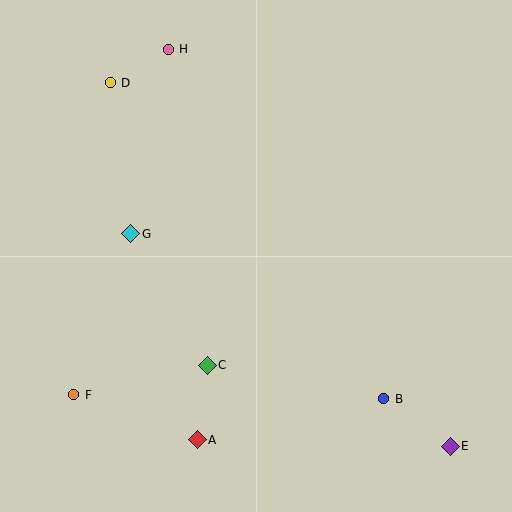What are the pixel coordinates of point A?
Point A is at (197, 440).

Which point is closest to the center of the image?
Point C at (207, 365) is closest to the center.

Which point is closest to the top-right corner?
Point H is closest to the top-right corner.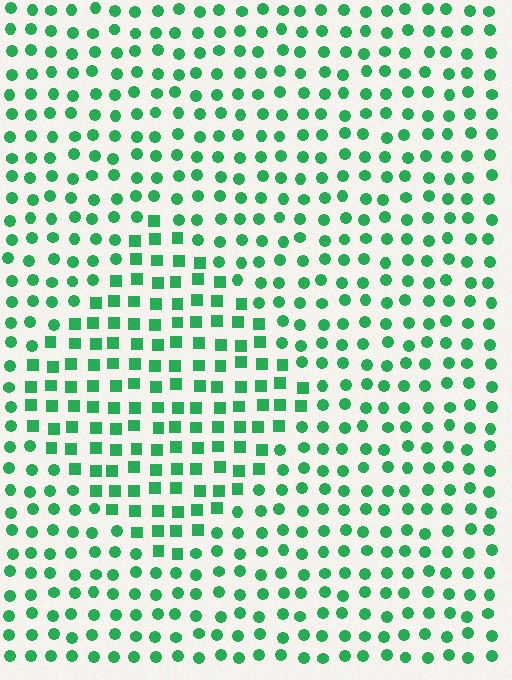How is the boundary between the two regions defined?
The boundary is defined by a change in element shape: squares inside vs. circles outside. All elements share the same color and spacing.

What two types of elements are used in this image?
The image uses squares inside the diamond region and circles outside it.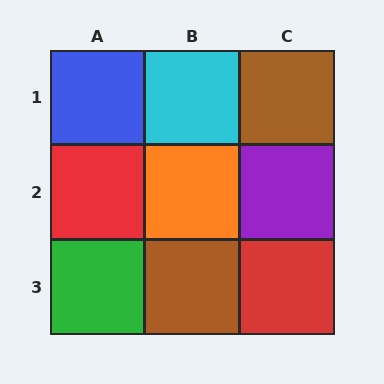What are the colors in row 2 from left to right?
Red, orange, purple.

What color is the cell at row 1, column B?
Cyan.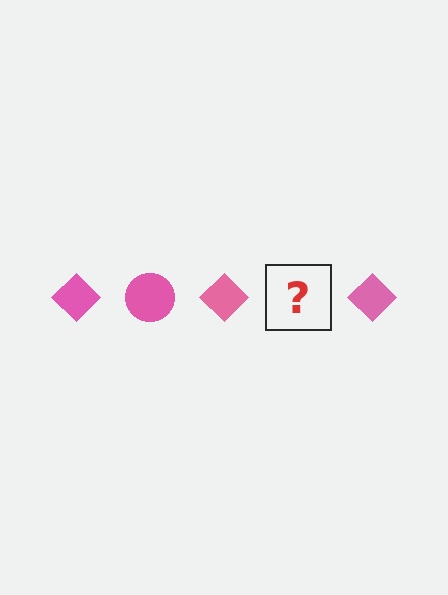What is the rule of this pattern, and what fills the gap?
The rule is that the pattern cycles through diamond, circle shapes in pink. The gap should be filled with a pink circle.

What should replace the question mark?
The question mark should be replaced with a pink circle.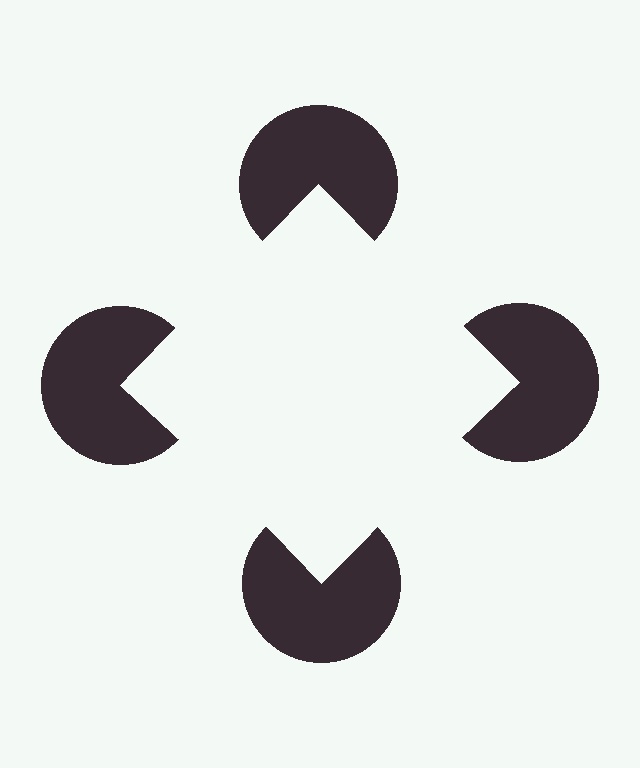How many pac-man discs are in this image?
There are 4 — one at each vertex of the illusory square.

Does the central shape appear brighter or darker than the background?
It typically appears slightly brighter than the background, even though no actual brightness change is drawn.